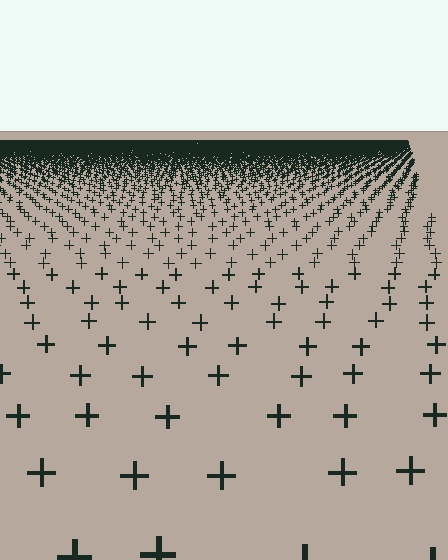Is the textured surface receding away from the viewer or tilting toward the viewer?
The surface is receding away from the viewer. Texture elements get smaller and denser toward the top.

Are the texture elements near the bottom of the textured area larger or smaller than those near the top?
Larger. Near the bottom, elements are closer to the viewer and appear at a bigger on-screen size.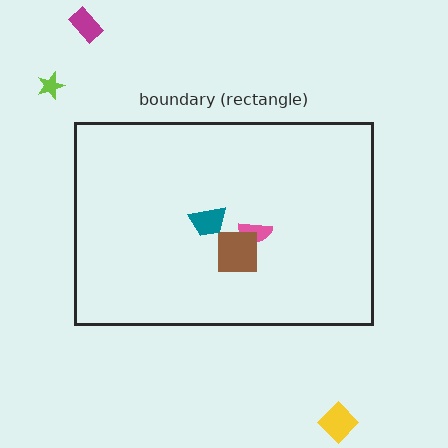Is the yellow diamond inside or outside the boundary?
Outside.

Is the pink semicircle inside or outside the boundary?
Inside.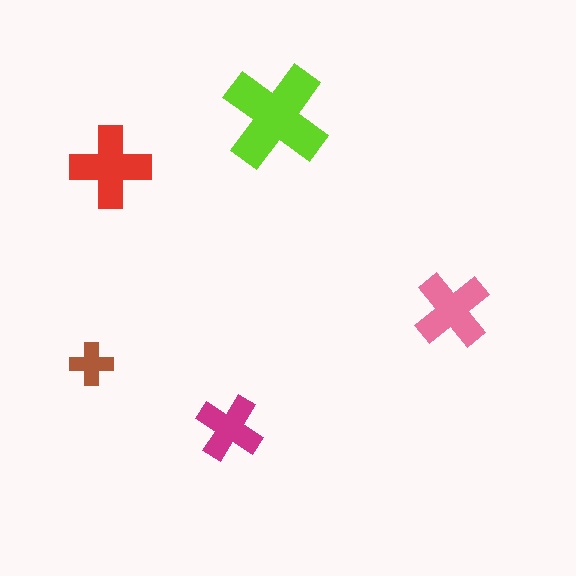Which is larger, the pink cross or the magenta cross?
The pink one.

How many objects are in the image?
There are 5 objects in the image.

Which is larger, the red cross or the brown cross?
The red one.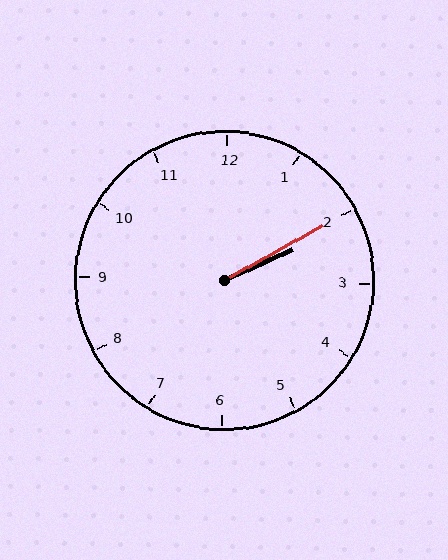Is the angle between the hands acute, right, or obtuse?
It is acute.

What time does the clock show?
2:10.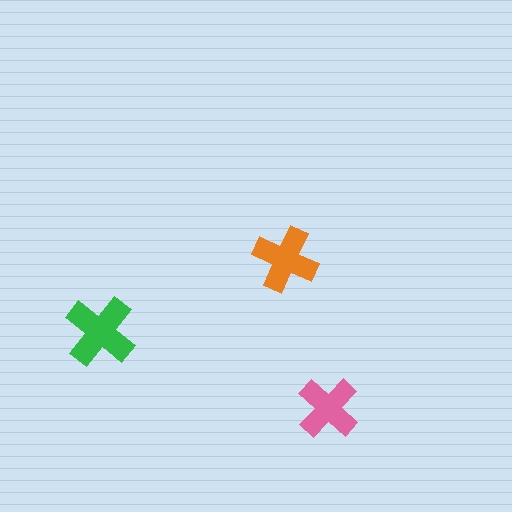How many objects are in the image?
There are 3 objects in the image.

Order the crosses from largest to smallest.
the green one, the orange one, the pink one.